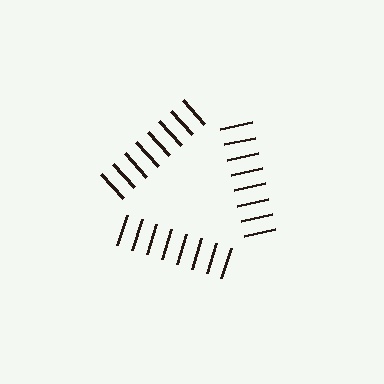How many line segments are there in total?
24 — 8 along each of the 3 edges.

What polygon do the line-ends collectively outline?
An illusory triangle — the line segments terminate on its edges but no continuous stroke is drawn.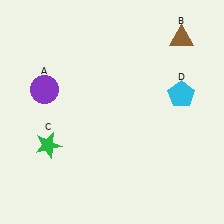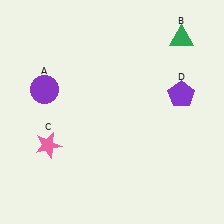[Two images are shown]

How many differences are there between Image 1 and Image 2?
There are 3 differences between the two images.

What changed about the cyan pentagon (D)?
In Image 1, D is cyan. In Image 2, it changed to purple.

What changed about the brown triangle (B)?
In Image 1, B is brown. In Image 2, it changed to green.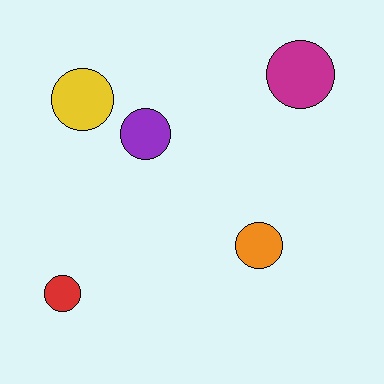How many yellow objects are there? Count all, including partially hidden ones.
There is 1 yellow object.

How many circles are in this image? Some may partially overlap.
There are 5 circles.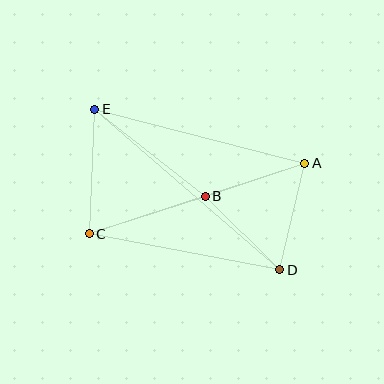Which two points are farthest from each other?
Points D and E are farthest from each other.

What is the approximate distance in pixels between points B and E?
The distance between B and E is approximately 141 pixels.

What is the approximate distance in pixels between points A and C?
The distance between A and C is approximately 226 pixels.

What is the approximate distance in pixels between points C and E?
The distance between C and E is approximately 125 pixels.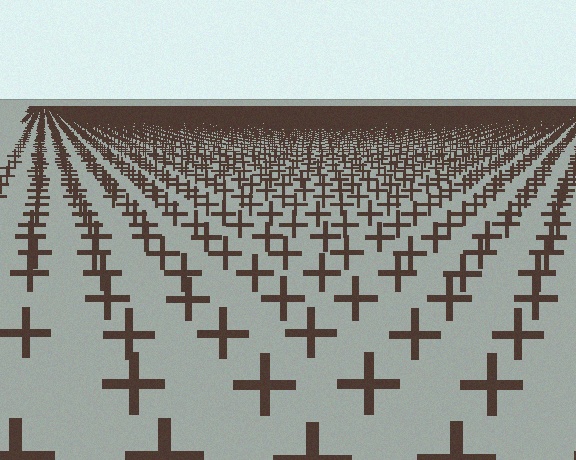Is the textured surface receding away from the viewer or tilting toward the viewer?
The surface is receding away from the viewer. Texture elements get smaller and denser toward the top.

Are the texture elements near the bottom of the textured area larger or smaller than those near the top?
Larger. Near the bottom, elements are closer to the viewer and appear at a bigger on-screen size.